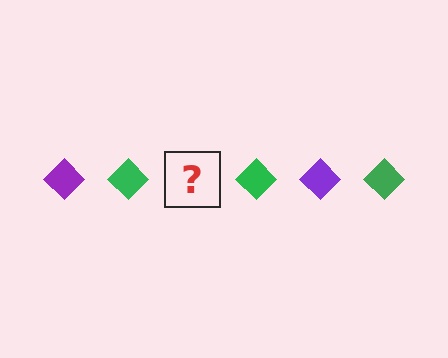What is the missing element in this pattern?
The missing element is a purple diamond.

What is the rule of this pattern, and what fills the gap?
The rule is that the pattern cycles through purple, green diamonds. The gap should be filled with a purple diamond.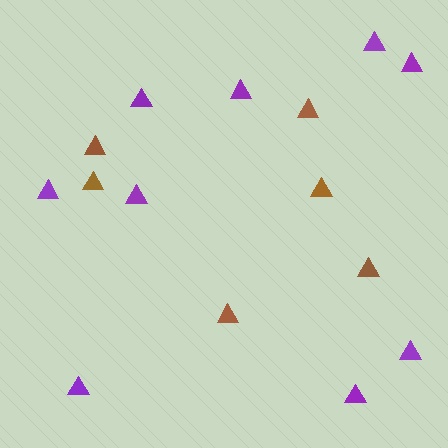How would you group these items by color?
There are 2 groups: one group of brown triangles (6) and one group of purple triangles (9).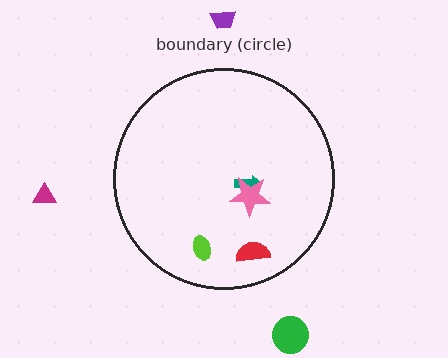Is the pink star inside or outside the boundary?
Inside.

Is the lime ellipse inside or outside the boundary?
Inside.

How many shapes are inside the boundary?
4 inside, 3 outside.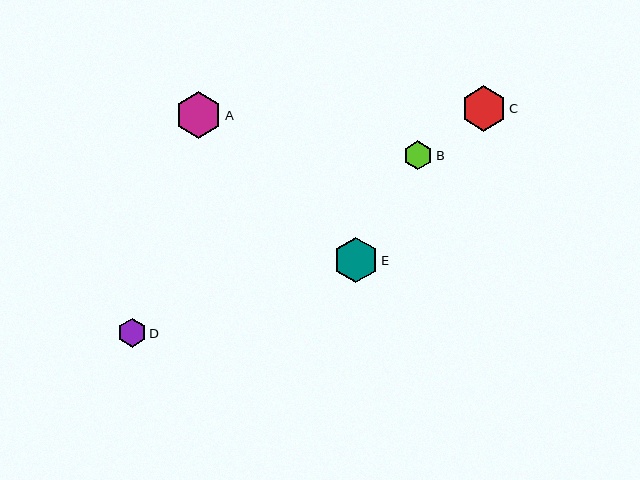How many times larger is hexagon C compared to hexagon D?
Hexagon C is approximately 1.6 times the size of hexagon D.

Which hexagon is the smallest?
Hexagon D is the smallest with a size of approximately 29 pixels.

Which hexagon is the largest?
Hexagon A is the largest with a size of approximately 47 pixels.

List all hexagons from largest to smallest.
From largest to smallest: A, E, C, B, D.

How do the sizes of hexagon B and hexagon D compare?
Hexagon B and hexagon D are approximately the same size.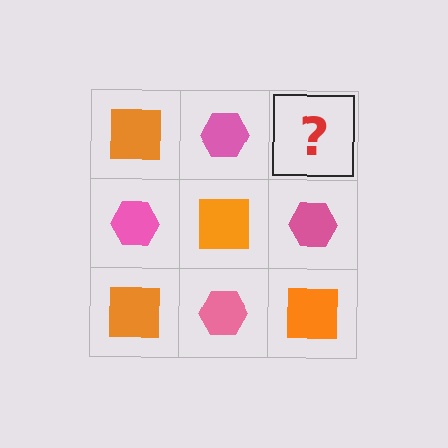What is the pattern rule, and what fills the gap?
The rule is that it alternates orange square and pink hexagon in a checkerboard pattern. The gap should be filled with an orange square.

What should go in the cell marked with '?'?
The missing cell should contain an orange square.